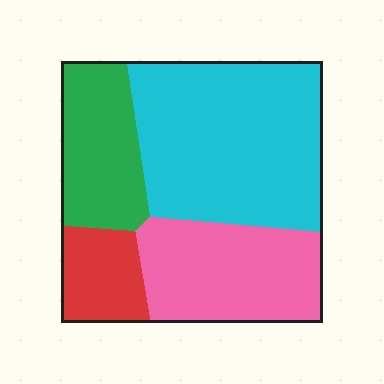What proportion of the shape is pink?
Pink covers 26% of the shape.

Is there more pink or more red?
Pink.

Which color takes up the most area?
Cyan, at roughly 45%.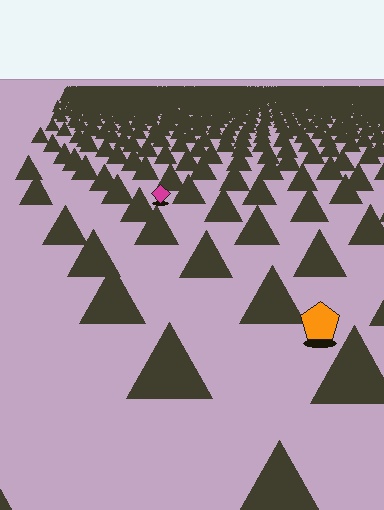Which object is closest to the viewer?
The orange pentagon is closest. The texture marks near it are larger and more spread out.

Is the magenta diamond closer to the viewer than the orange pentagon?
No. The orange pentagon is closer — you can tell from the texture gradient: the ground texture is coarser near it.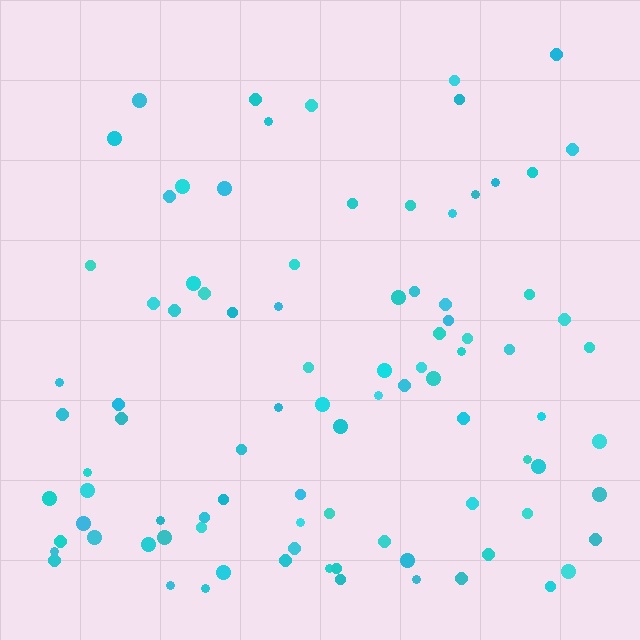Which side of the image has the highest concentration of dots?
The bottom.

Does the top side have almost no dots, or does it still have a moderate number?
Still a moderate number, just noticeably fewer than the bottom.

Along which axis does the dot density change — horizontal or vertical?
Vertical.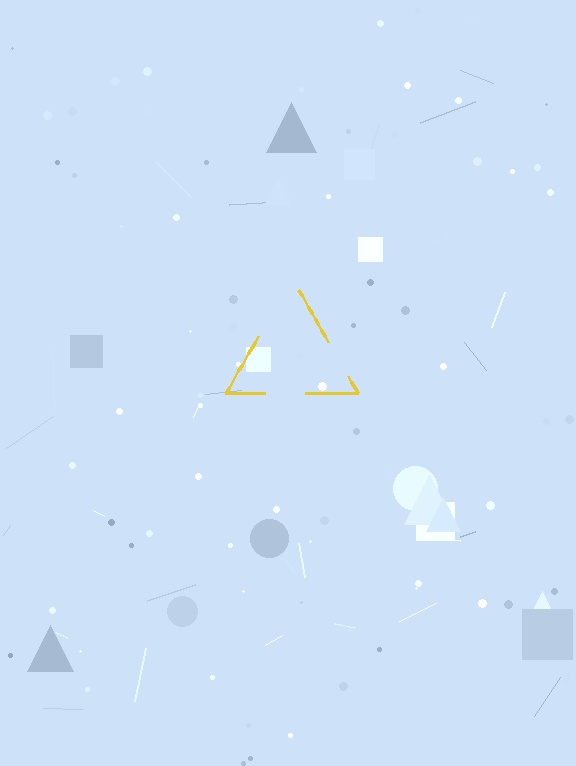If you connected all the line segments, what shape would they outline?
They would outline a triangle.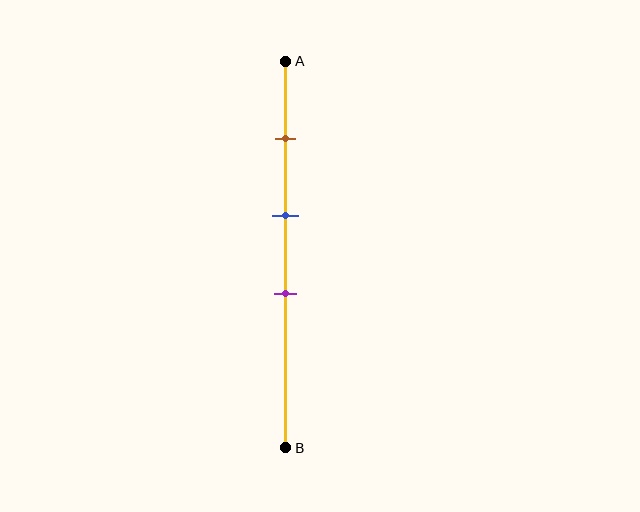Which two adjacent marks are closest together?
The blue and purple marks are the closest adjacent pair.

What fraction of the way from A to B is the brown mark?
The brown mark is approximately 20% (0.2) of the way from A to B.